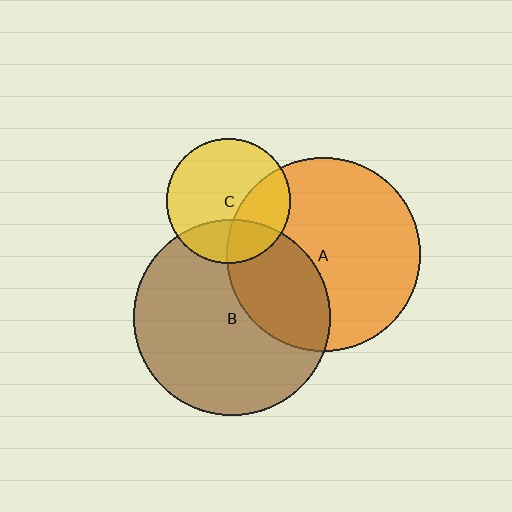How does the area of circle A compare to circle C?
Approximately 2.4 times.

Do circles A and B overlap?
Yes.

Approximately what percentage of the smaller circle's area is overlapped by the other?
Approximately 30%.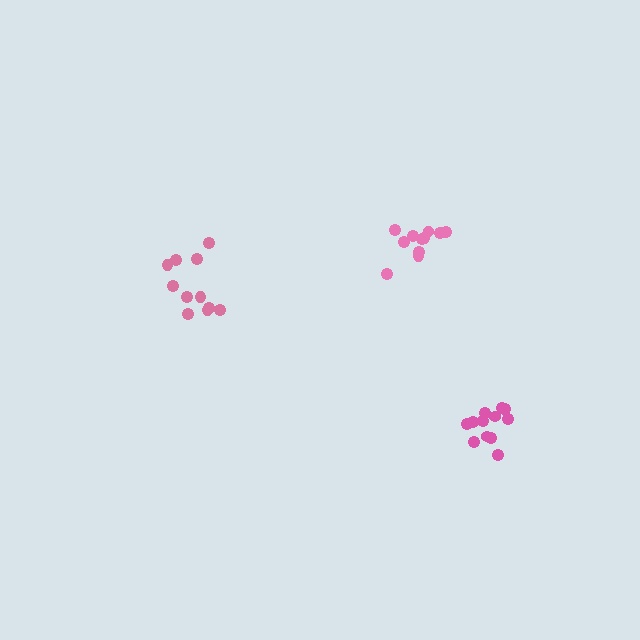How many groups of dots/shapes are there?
There are 3 groups.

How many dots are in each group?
Group 1: 13 dots, Group 2: 11 dots, Group 3: 11 dots (35 total).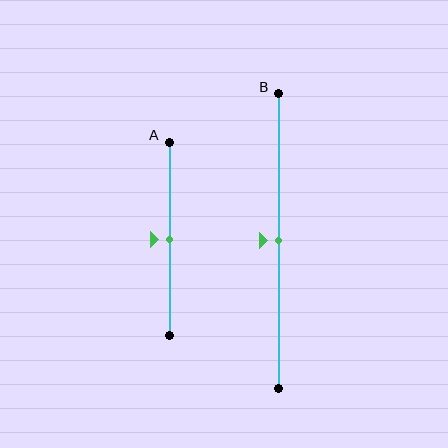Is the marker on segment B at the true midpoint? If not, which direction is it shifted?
Yes, the marker on segment B is at the true midpoint.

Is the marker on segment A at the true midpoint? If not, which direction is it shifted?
Yes, the marker on segment A is at the true midpoint.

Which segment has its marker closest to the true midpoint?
Segment A has its marker closest to the true midpoint.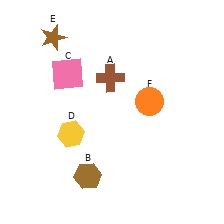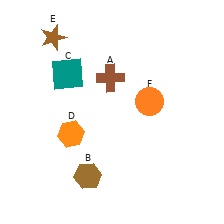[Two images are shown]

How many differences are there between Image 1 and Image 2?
There are 2 differences between the two images.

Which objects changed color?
C changed from pink to teal. D changed from yellow to orange.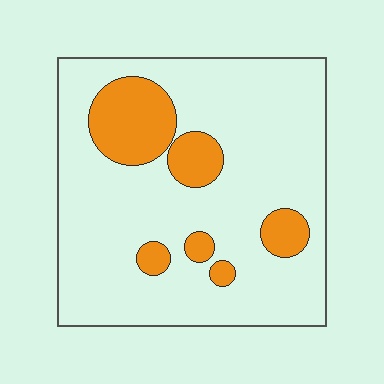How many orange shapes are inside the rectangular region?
6.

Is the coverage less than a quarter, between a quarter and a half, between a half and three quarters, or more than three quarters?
Less than a quarter.